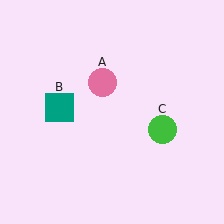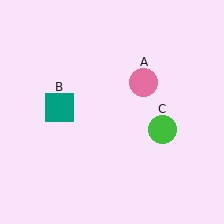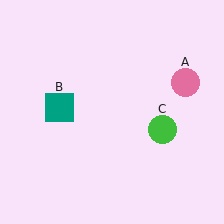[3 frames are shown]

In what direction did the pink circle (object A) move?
The pink circle (object A) moved right.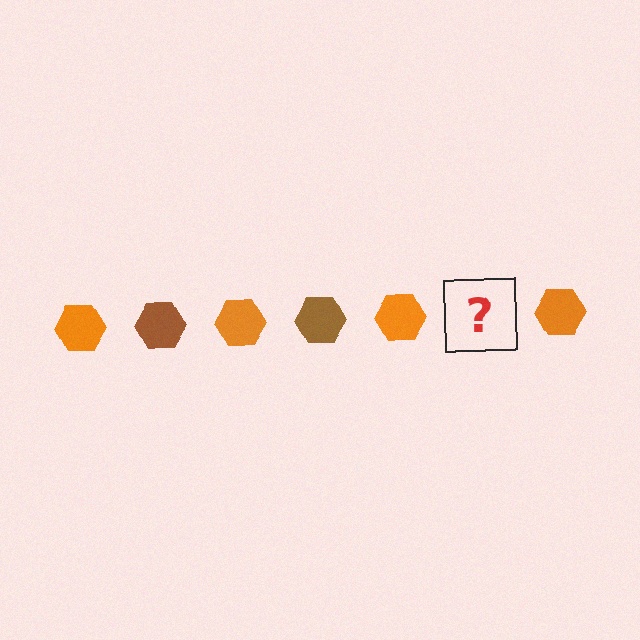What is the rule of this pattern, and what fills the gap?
The rule is that the pattern cycles through orange, brown hexagons. The gap should be filled with a brown hexagon.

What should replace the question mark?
The question mark should be replaced with a brown hexagon.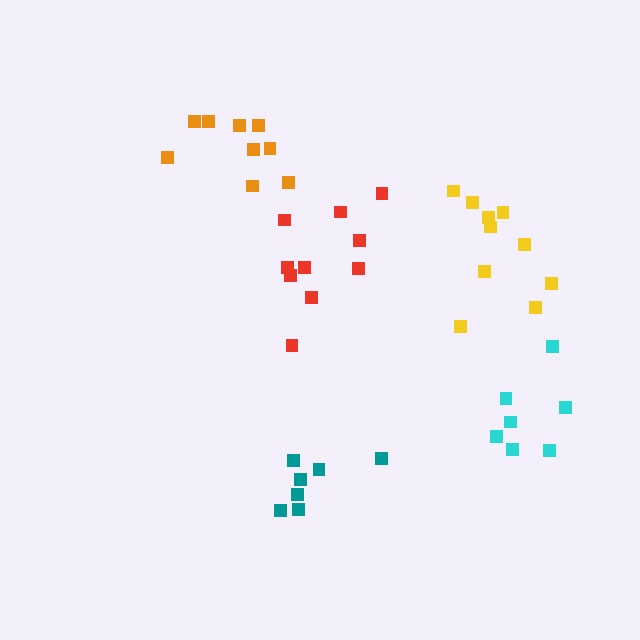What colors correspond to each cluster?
The clusters are colored: red, orange, cyan, teal, yellow.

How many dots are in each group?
Group 1: 10 dots, Group 2: 9 dots, Group 3: 7 dots, Group 4: 7 dots, Group 5: 10 dots (43 total).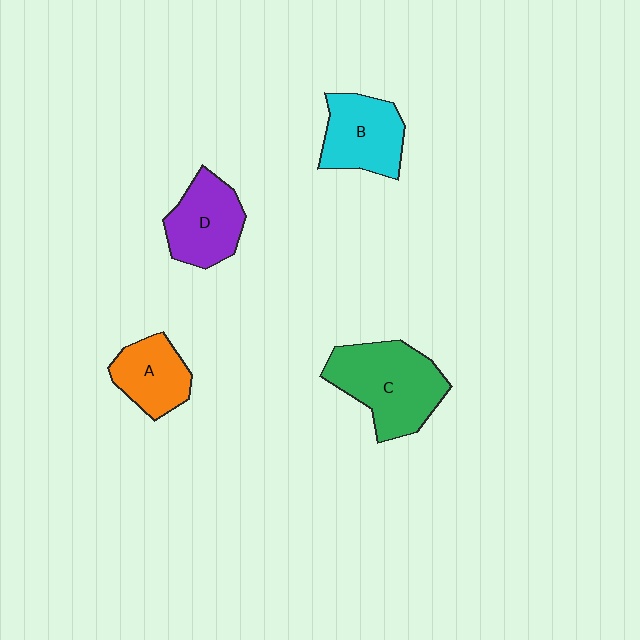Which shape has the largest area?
Shape C (green).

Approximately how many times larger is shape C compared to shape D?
Approximately 1.4 times.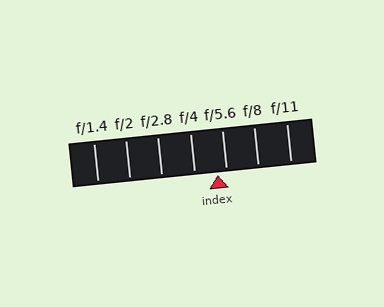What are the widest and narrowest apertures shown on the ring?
The widest aperture shown is f/1.4 and the narrowest is f/11.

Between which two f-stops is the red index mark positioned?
The index mark is between f/4 and f/5.6.